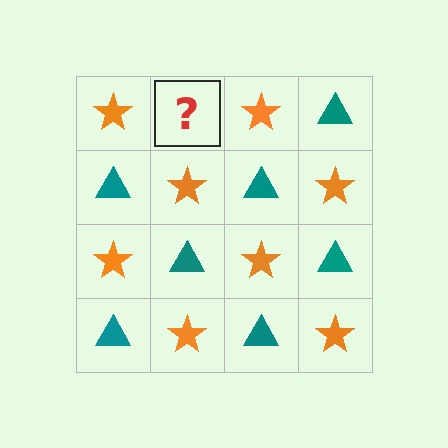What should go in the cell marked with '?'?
The missing cell should contain a teal triangle.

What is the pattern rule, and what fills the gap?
The rule is that it alternates orange star and teal triangle in a checkerboard pattern. The gap should be filled with a teal triangle.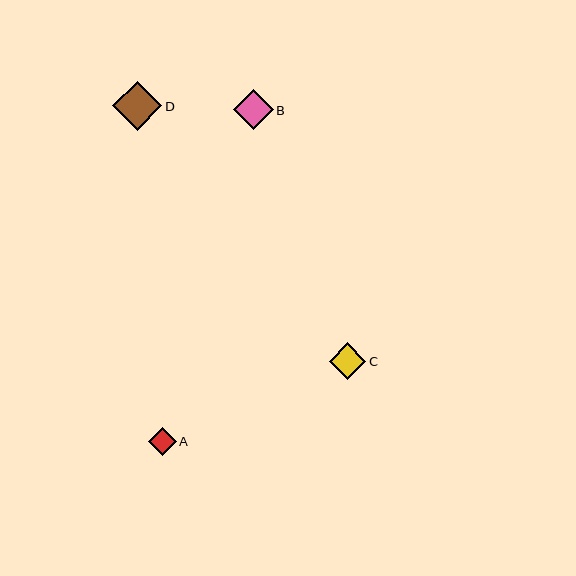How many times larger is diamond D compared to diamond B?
Diamond D is approximately 1.2 times the size of diamond B.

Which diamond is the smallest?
Diamond A is the smallest with a size of approximately 28 pixels.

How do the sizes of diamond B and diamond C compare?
Diamond B and diamond C are approximately the same size.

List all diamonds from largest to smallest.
From largest to smallest: D, B, C, A.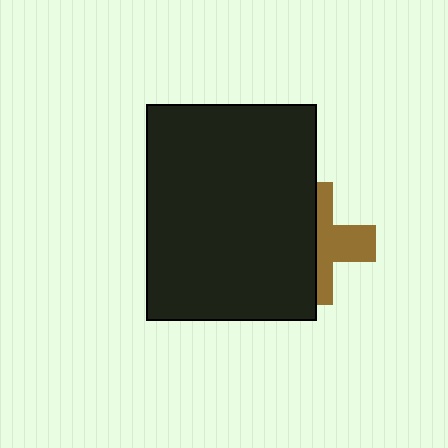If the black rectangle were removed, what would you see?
You would see the complete brown cross.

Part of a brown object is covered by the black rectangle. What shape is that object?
It is a cross.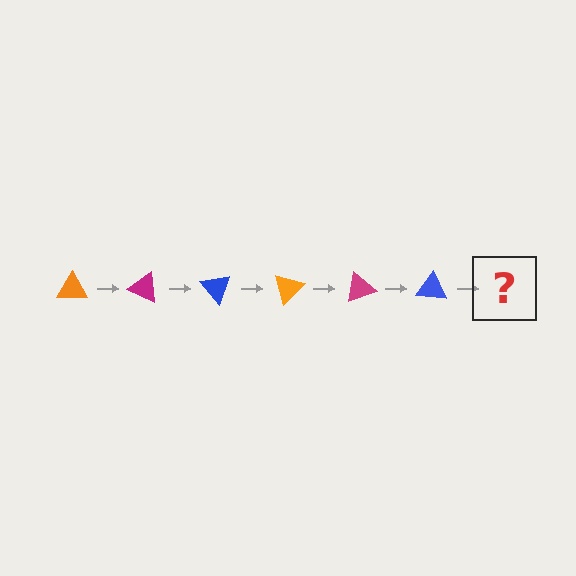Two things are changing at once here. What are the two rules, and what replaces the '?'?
The two rules are that it rotates 25 degrees each step and the color cycles through orange, magenta, and blue. The '?' should be an orange triangle, rotated 150 degrees from the start.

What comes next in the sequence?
The next element should be an orange triangle, rotated 150 degrees from the start.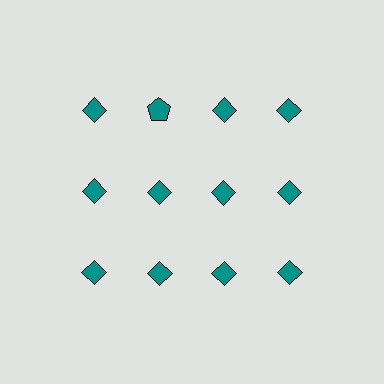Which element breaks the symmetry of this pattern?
The teal pentagon in the top row, second from left column breaks the symmetry. All other shapes are teal diamonds.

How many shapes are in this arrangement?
There are 12 shapes arranged in a grid pattern.